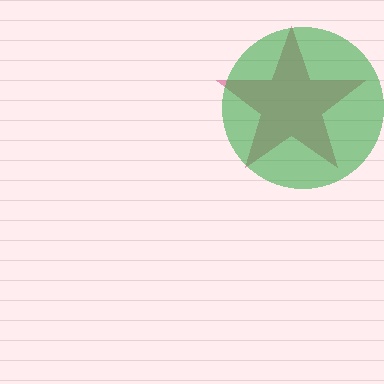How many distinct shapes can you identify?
There are 2 distinct shapes: a pink star, a green circle.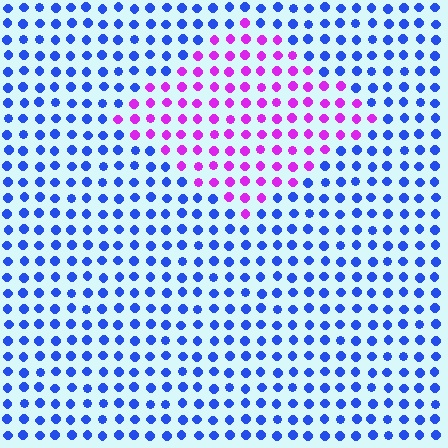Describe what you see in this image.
The image is filled with small blue elements in a uniform arrangement. A diamond-shaped region is visible where the elements are tinted to a slightly different hue, forming a subtle color boundary.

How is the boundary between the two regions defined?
The boundary is defined purely by a slight shift in hue (about 68 degrees). Spacing, size, and orientation are identical on both sides.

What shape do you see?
I see a diamond.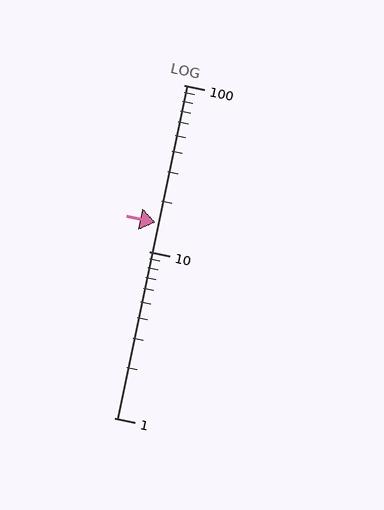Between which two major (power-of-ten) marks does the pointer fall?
The pointer is between 10 and 100.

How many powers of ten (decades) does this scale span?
The scale spans 2 decades, from 1 to 100.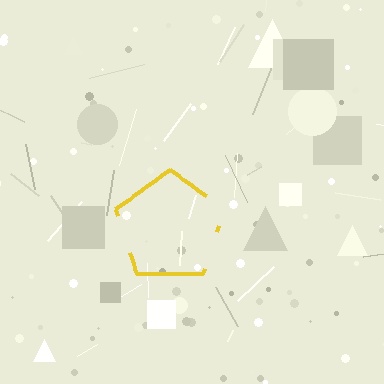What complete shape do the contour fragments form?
The contour fragments form a pentagon.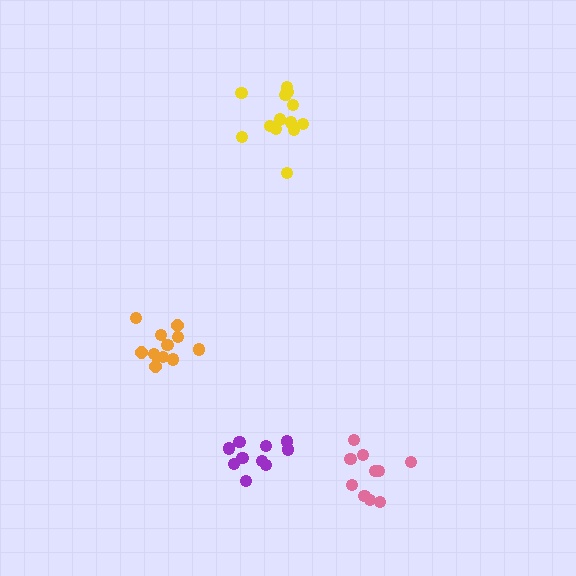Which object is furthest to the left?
The orange cluster is leftmost.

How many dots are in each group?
Group 1: 13 dots, Group 2: 12 dots, Group 3: 10 dots, Group 4: 11 dots (46 total).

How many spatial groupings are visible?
There are 4 spatial groupings.